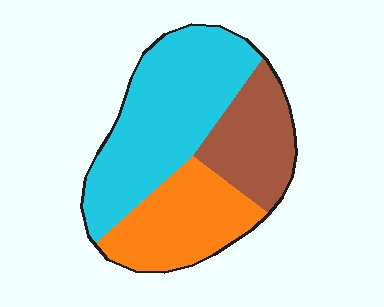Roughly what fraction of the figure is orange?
Orange covers 29% of the figure.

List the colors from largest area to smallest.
From largest to smallest: cyan, orange, brown.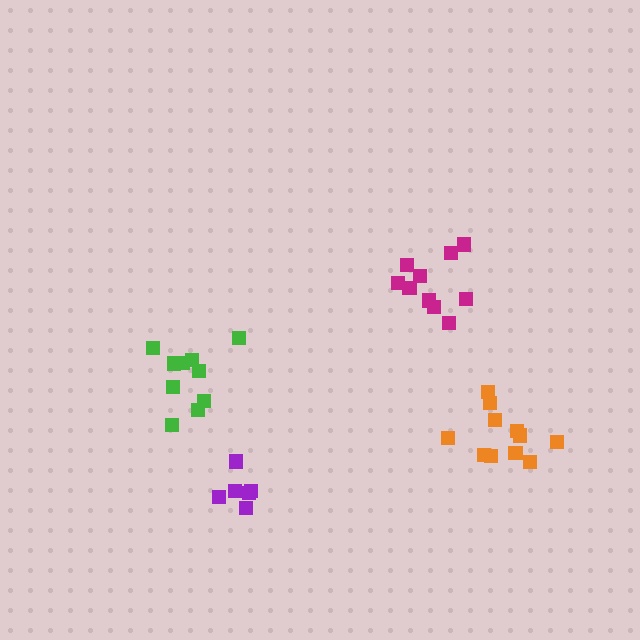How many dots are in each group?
Group 1: 6 dots, Group 2: 10 dots, Group 3: 11 dots, Group 4: 10 dots (37 total).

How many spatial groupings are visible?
There are 4 spatial groupings.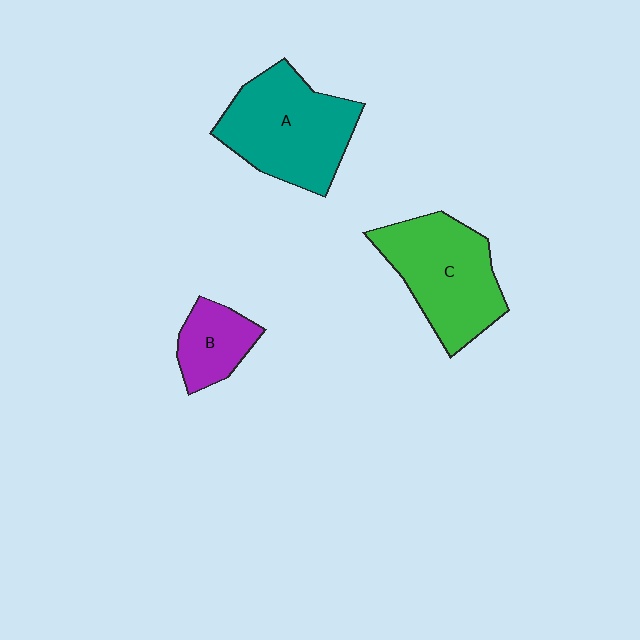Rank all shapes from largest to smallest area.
From largest to smallest: A (teal), C (green), B (purple).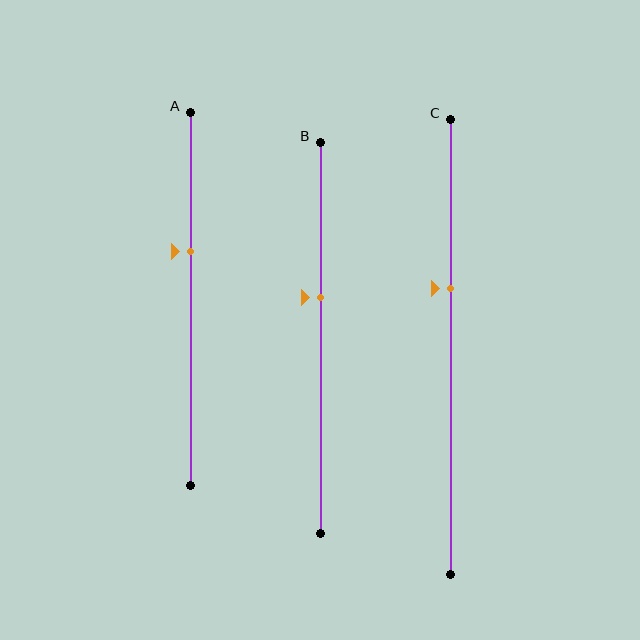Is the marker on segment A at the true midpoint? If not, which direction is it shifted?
No, the marker on segment A is shifted upward by about 13% of the segment length.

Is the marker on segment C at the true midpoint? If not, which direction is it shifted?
No, the marker on segment C is shifted upward by about 13% of the segment length.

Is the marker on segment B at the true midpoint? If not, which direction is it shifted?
No, the marker on segment B is shifted upward by about 10% of the segment length.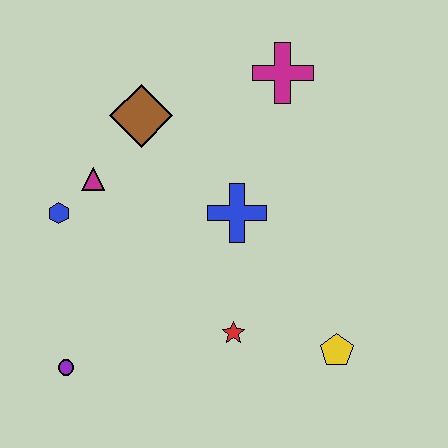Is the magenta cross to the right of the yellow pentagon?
No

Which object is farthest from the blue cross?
The purple circle is farthest from the blue cross.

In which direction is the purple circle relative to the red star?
The purple circle is to the left of the red star.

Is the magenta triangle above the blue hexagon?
Yes